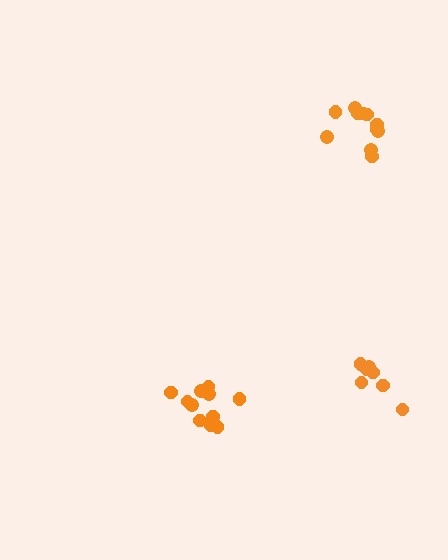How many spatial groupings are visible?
There are 3 spatial groupings.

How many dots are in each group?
Group 1: 11 dots, Group 2: 11 dots, Group 3: 7 dots (29 total).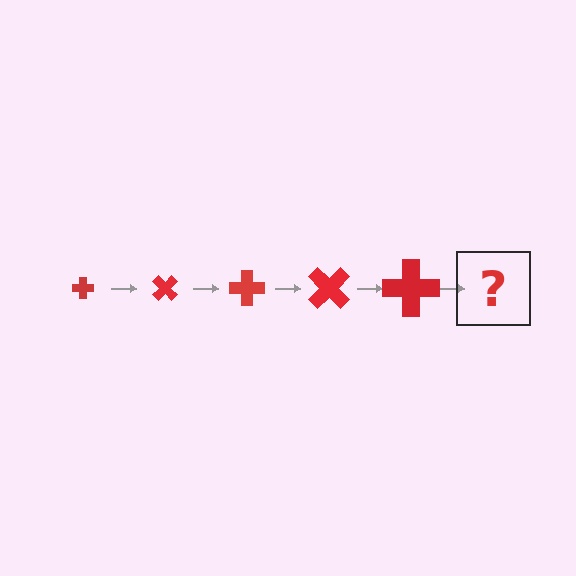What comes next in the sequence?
The next element should be a cross, larger than the previous one and rotated 225 degrees from the start.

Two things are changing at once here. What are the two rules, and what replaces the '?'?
The two rules are that the cross grows larger each step and it rotates 45 degrees each step. The '?' should be a cross, larger than the previous one and rotated 225 degrees from the start.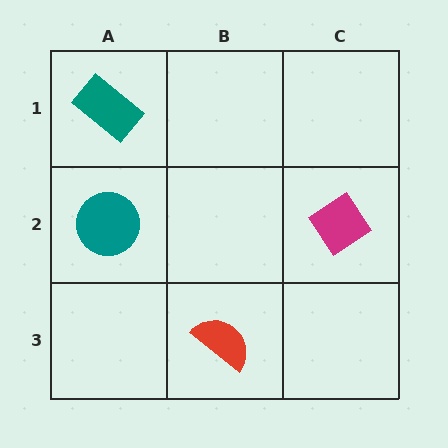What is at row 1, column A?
A teal rectangle.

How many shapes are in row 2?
2 shapes.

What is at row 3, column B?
A red semicircle.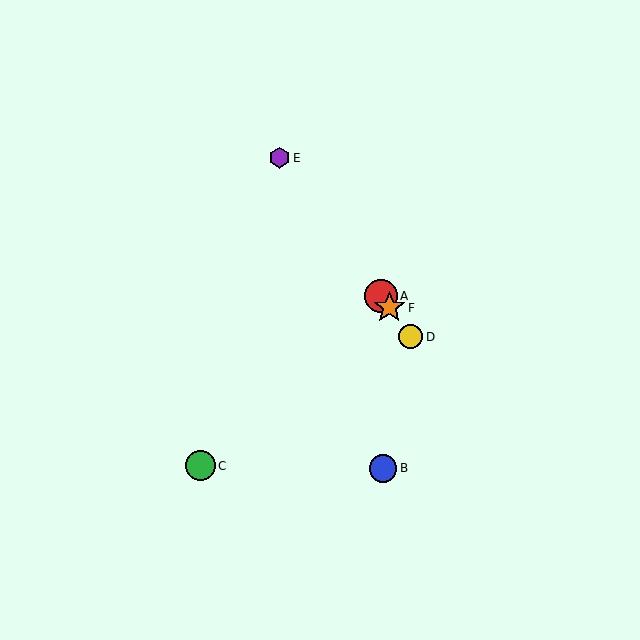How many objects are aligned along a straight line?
4 objects (A, D, E, F) are aligned along a straight line.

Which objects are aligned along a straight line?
Objects A, D, E, F are aligned along a straight line.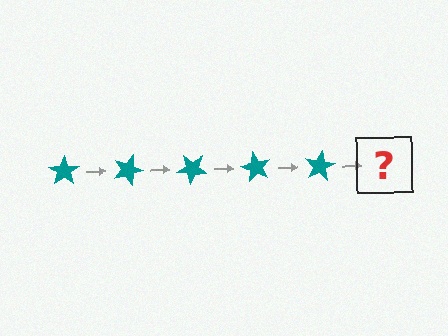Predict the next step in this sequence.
The next step is a teal star rotated 100 degrees.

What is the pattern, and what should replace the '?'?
The pattern is that the star rotates 20 degrees each step. The '?' should be a teal star rotated 100 degrees.